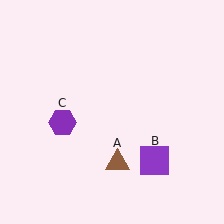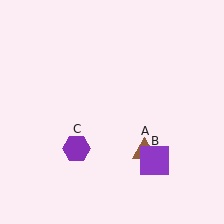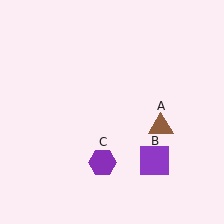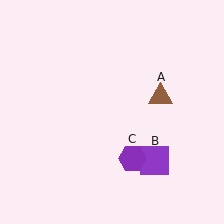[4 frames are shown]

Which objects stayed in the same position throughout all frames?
Purple square (object B) remained stationary.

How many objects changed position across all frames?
2 objects changed position: brown triangle (object A), purple hexagon (object C).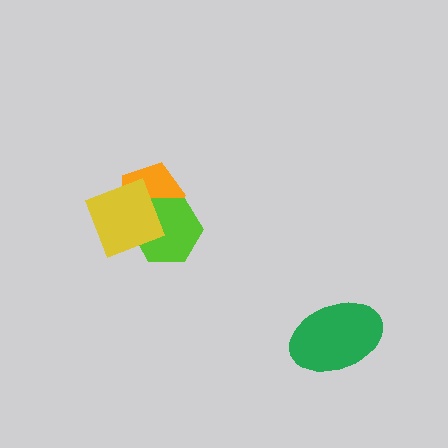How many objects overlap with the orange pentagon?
2 objects overlap with the orange pentagon.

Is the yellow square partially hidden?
No, no other shape covers it.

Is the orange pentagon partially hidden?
Yes, it is partially covered by another shape.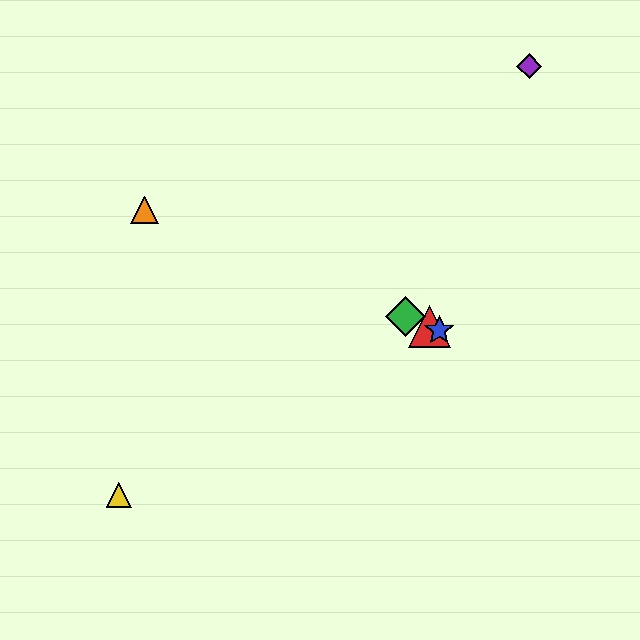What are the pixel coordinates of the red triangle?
The red triangle is at (430, 326).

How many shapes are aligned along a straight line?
4 shapes (the red triangle, the blue star, the green diamond, the orange triangle) are aligned along a straight line.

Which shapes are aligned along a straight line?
The red triangle, the blue star, the green diamond, the orange triangle are aligned along a straight line.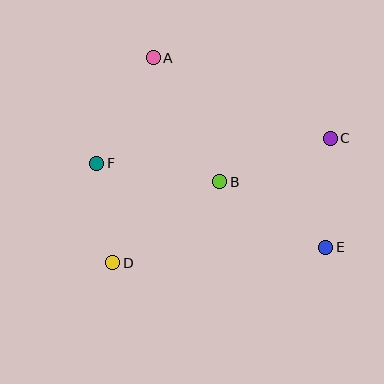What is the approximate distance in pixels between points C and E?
The distance between C and E is approximately 109 pixels.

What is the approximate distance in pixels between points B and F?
The distance between B and F is approximately 124 pixels.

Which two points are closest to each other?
Points D and F are closest to each other.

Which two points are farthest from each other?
Points A and E are farthest from each other.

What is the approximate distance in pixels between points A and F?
The distance between A and F is approximately 120 pixels.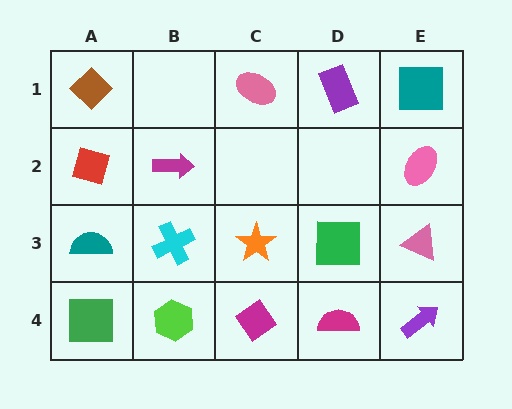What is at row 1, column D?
A purple rectangle.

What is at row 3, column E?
A pink triangle.